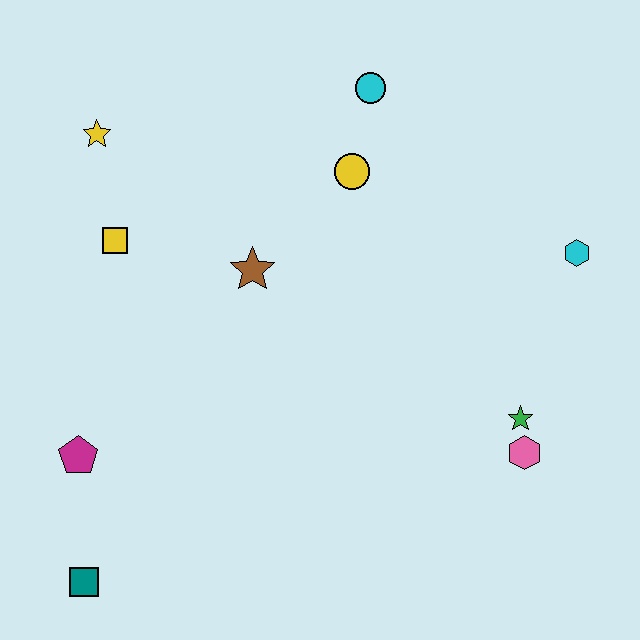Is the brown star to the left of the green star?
Yes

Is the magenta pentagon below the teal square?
No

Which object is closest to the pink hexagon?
The green star is closest to the pink hexagon.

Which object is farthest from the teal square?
The cyan hexagon is farthest from the teal square.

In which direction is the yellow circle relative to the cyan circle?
The yellow circle is below the cyan circle.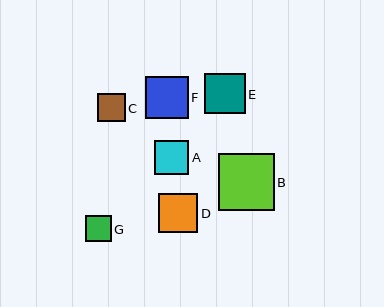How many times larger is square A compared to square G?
Square A is approximately 1.3 times the size of square G.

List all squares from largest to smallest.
From largest to smallest: B, F, E, D, A, C, G.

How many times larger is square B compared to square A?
Square B is approximately 1.6 times the size of square A.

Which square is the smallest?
Square G is the smallest with a size of approximately 26 pixels.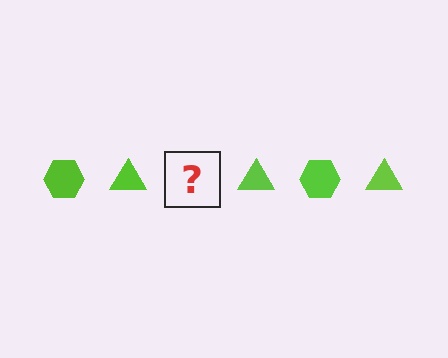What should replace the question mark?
The question mark should be replaced with a lime hexagon.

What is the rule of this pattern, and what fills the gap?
The rule is that the pattern cycles through hexagon, triangle shapes in lime. The gap should be filled with a lime hexagon.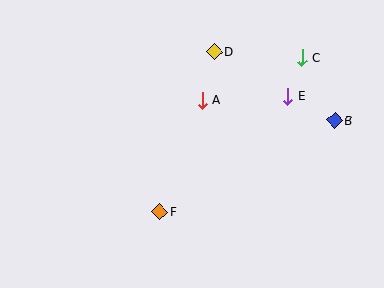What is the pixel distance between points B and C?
The distance between B and C is 70 pixels.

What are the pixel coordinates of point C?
Point C is at (302, 58).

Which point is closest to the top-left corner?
Point D is closest to the top-left corner.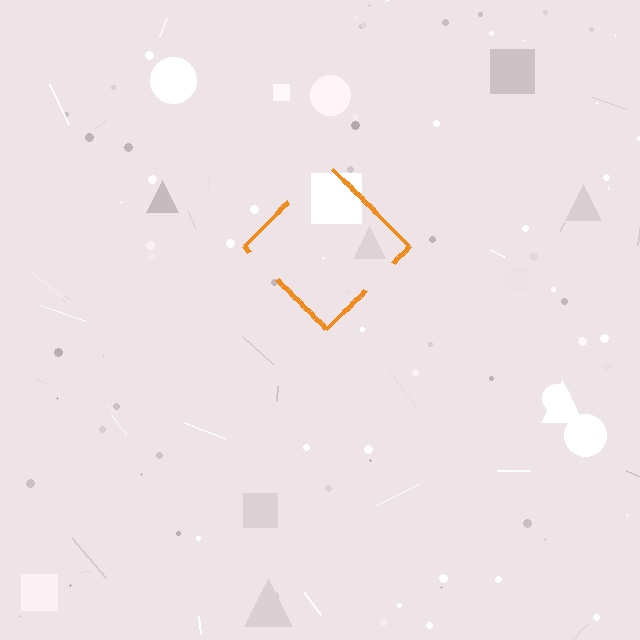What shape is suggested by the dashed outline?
The dashed outline suggests a diamond.